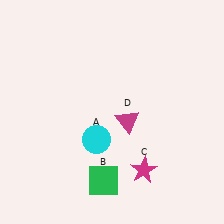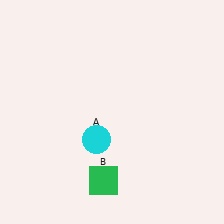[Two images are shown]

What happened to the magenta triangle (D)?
The magenta triangle (D) was removed in Image 2. It was in the bottom-right area of Image 1.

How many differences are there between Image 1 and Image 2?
There are 2 differences between the two images.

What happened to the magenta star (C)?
The magenta star (C) was removed in Image 2. It was in the bottom-right area of Image 1.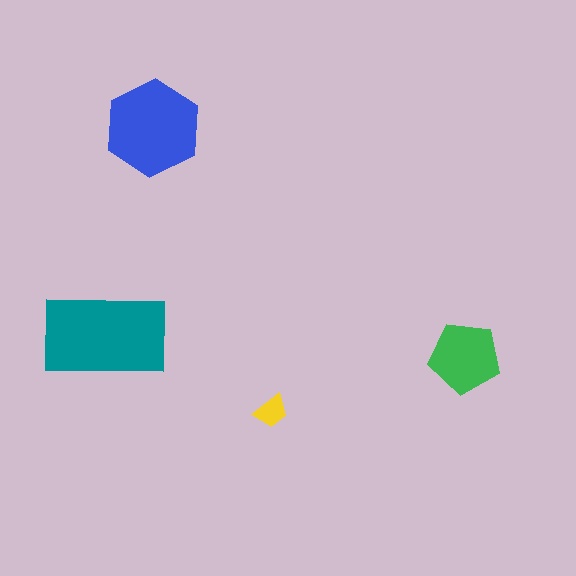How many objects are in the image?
There are 4 objects in the image.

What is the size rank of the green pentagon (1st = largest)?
3rd.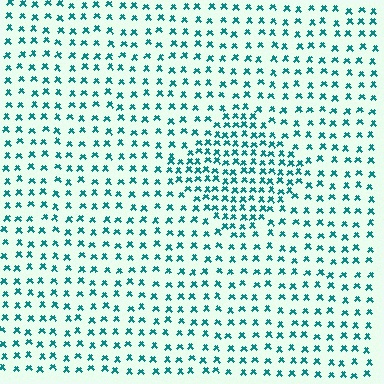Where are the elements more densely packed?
The elements are more densely packed inside the diamond boundary.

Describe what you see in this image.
The image contains small teal elements arranged at two different densities. A diamond-shaped region is visible where the elements are more densely packed than the surrounding area.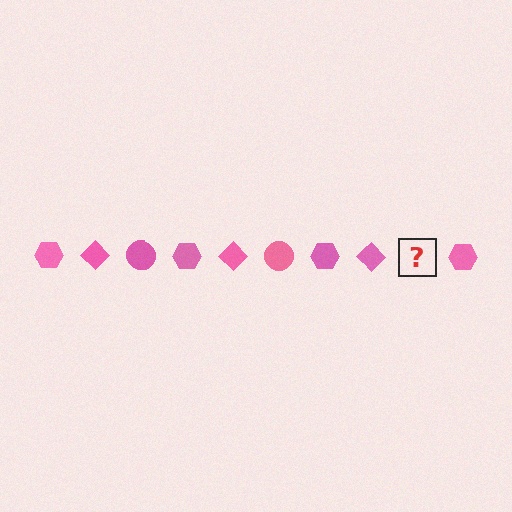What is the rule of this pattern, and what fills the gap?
The rule is that the pattern cycles through hexagon, diamond, circle shapes in pink. The gap should be filled with a pink circle.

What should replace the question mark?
The question mark should be replaced with a pink circle.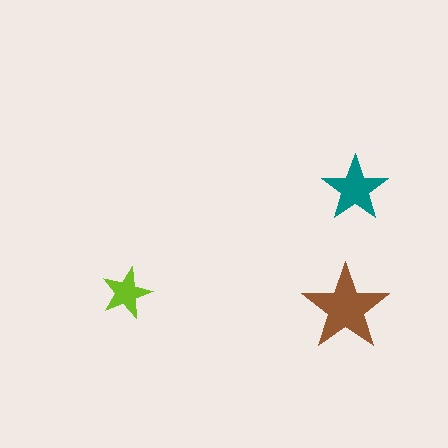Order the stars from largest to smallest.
the brown one, the teal one, the lime one.